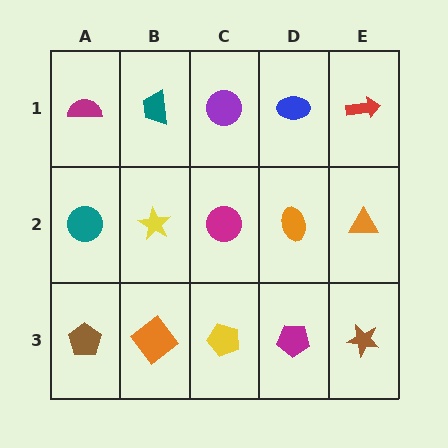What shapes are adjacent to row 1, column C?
A magenta circle (row 2, column C), a teal trapezoid (row 1, column B), a blue ellipse (row 1, column D).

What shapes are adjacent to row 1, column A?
A teal circle (row 2, column A), a teal trapezoid (row 1, column B).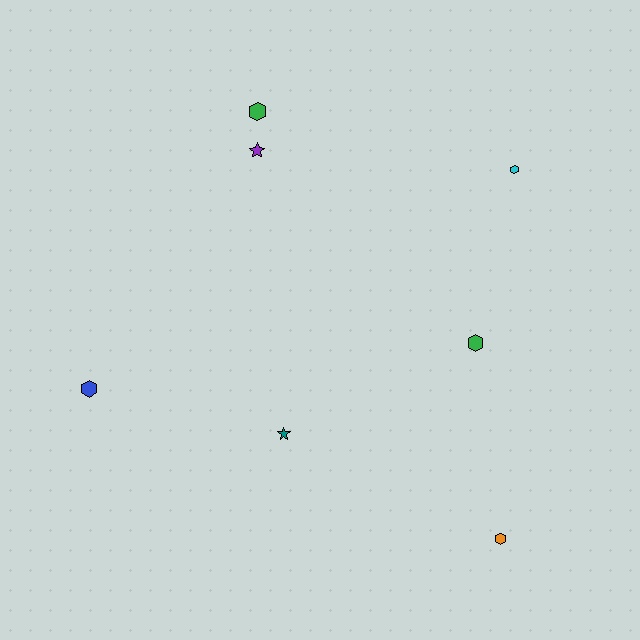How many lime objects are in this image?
There are no lime objects.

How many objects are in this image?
There are 7 objects.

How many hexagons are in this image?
There are 5 hexagons.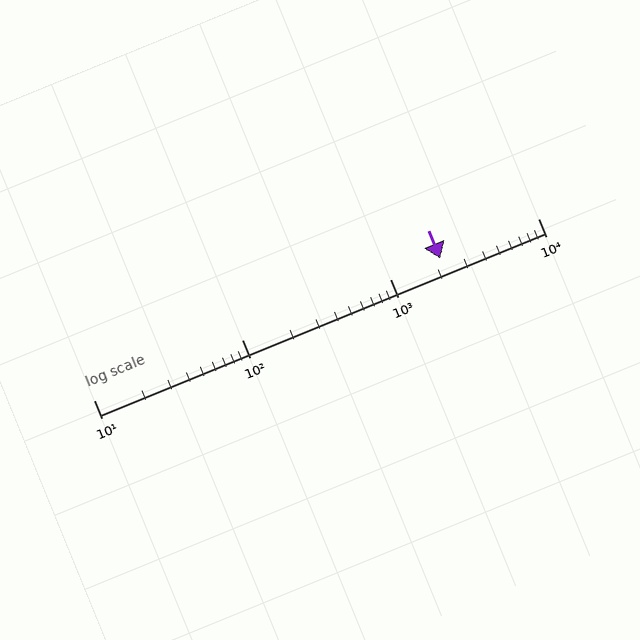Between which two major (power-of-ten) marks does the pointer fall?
The pointer is between 1000 and 10000.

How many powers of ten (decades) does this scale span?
The scale spans 3 decades, from 10 to 10000.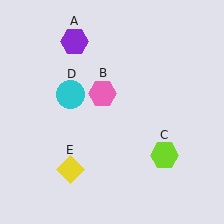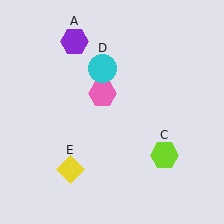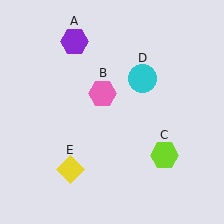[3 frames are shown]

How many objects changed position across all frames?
1 object changed position: cyan circle (object D).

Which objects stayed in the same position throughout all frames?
Purple hexagon (object A) and pink hexagon (object B) and lime hexagon (object C) and yellow diamond (object E) remained stationary.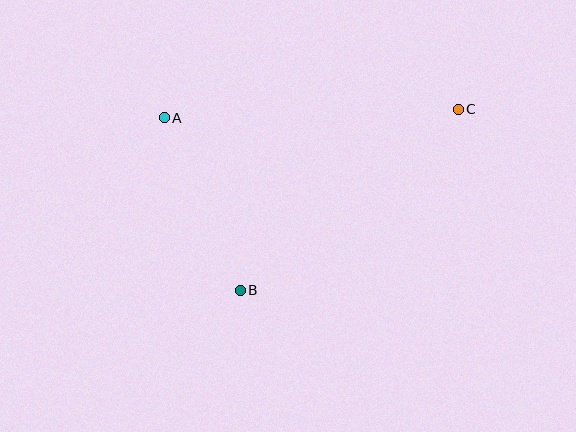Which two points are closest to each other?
Points A and B are closest to each other.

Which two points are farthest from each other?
Points A and C are farthest from each other.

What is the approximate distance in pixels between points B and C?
The distance between B and C is approximately 283 pixels.